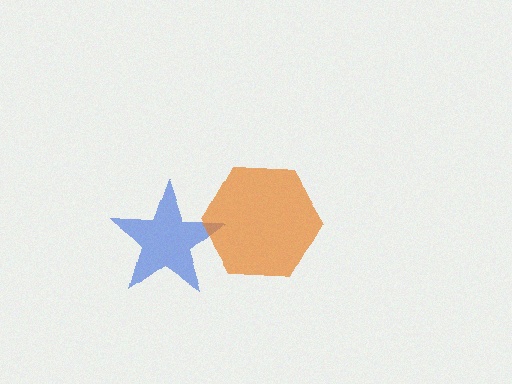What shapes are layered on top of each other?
The layered shapes are: a blue star, an orange hexagon.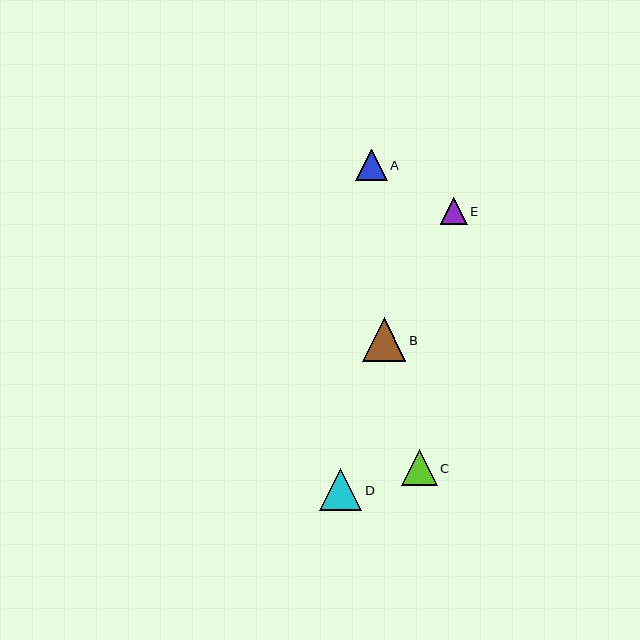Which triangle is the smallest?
Triangle E is the smallest with a size of approximately 27 pixels.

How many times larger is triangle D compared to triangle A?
Triangle D is approximately 1.3 times the size of triangle A.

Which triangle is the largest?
Triangle B is the largest with a size of approximately 43 pixels.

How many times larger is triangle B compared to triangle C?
Triangle B is approximately 1.2 times the size of triangle C.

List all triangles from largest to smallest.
From largest to smallest: B, D, C, A, E.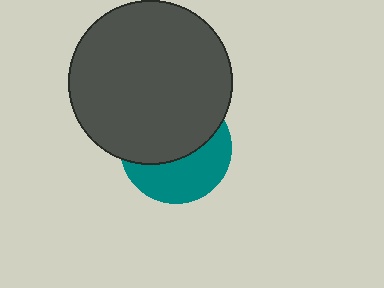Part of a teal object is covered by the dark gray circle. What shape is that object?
It is a circle.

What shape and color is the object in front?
The object in front is a dark gray circle.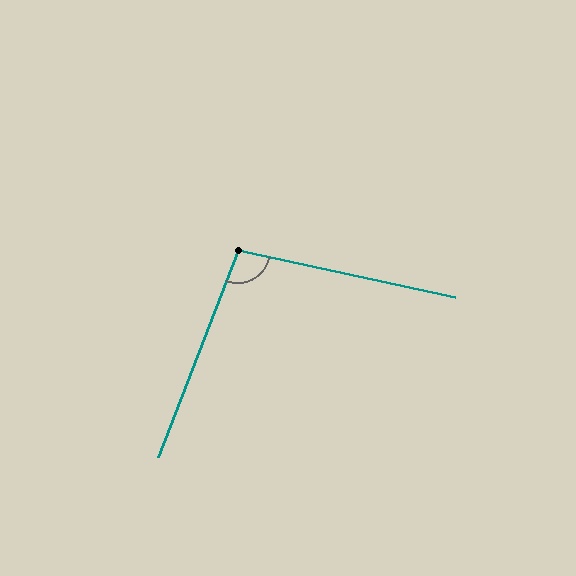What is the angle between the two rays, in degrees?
Approximately 99 degrees.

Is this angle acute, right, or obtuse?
It is obtuse.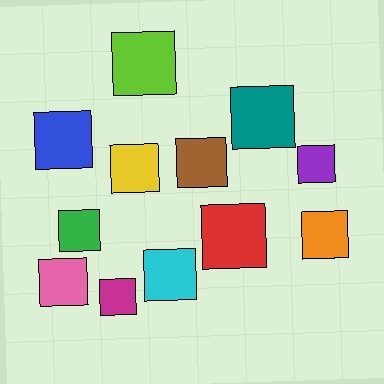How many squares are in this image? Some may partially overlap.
There are 12 squares.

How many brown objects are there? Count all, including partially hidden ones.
There is 1 brown object.